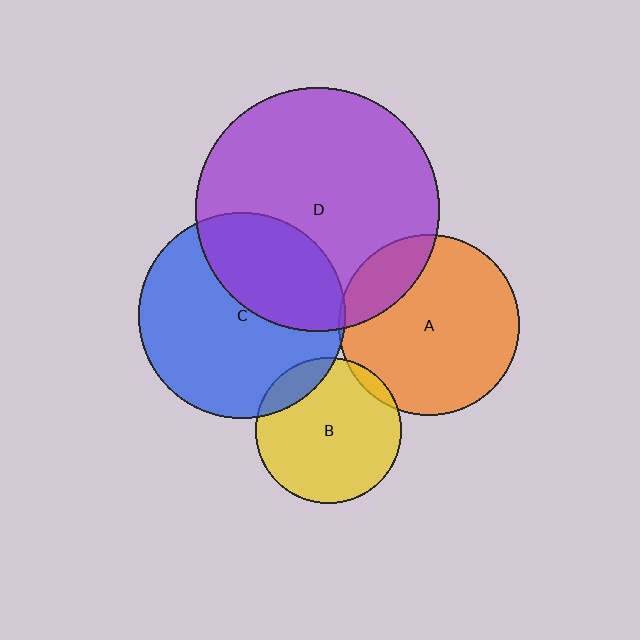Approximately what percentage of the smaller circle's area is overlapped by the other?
Approximately 20%.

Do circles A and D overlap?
Yes.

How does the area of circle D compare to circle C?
Approximately 1.4 times.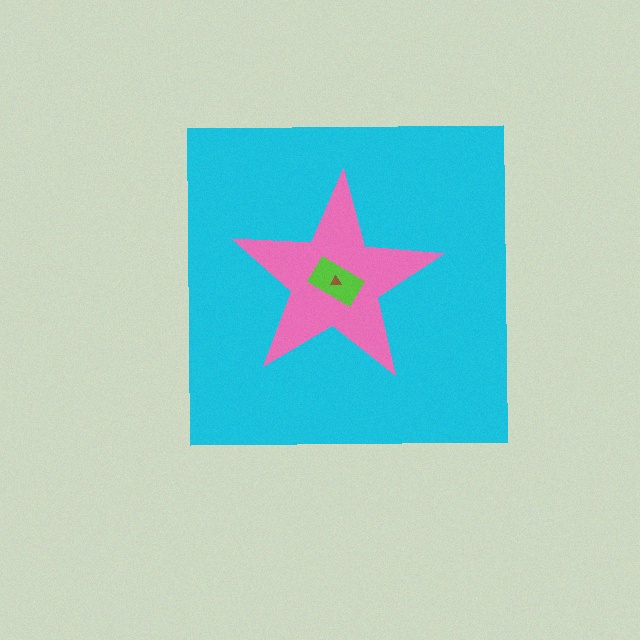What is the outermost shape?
The cyan square.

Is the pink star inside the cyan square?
Yes.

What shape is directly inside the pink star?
The lime rectangle.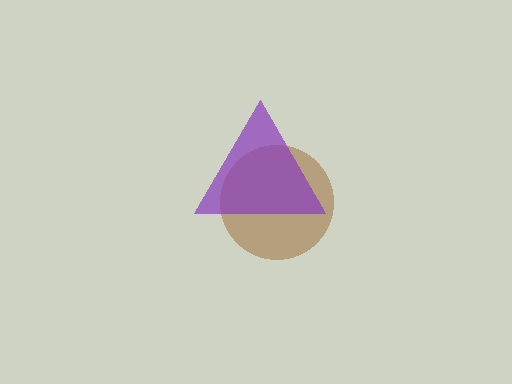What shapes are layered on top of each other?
The layered shapes are: a brown circle, a purple triangle.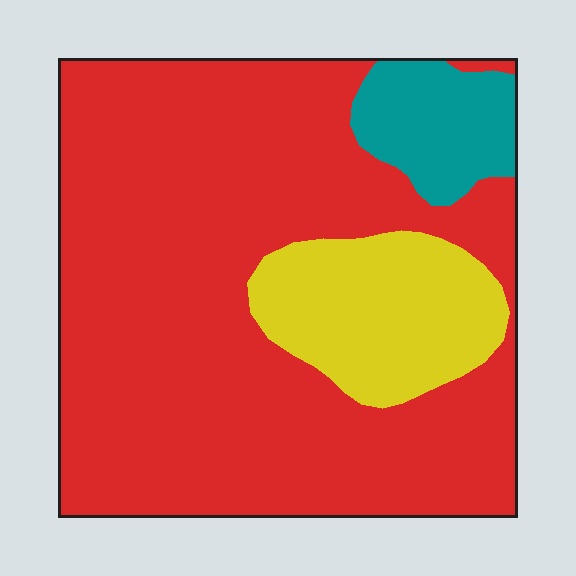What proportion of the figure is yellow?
Yellow covers roughly 15% of the figure.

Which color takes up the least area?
Teal, at roughly 10%.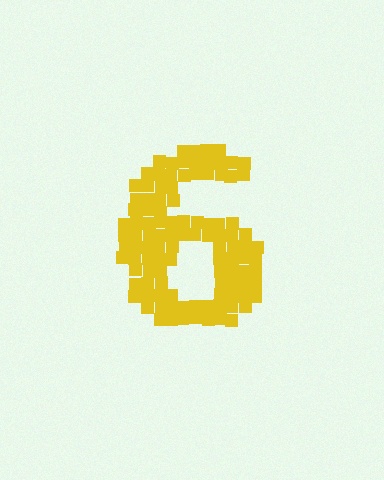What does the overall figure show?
The overall figure shows the digit 6.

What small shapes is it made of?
It is made of small squares.